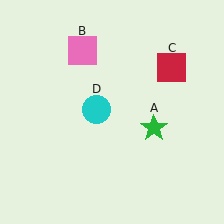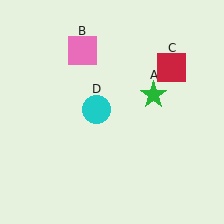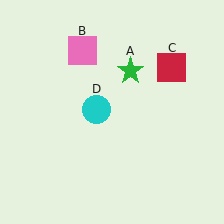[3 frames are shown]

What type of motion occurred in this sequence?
The green star (object A) rotated counterclockwise around the center of the scene.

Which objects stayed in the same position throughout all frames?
Pink square (object B) and red square (object C) and cyan circle (object D) remained stationary.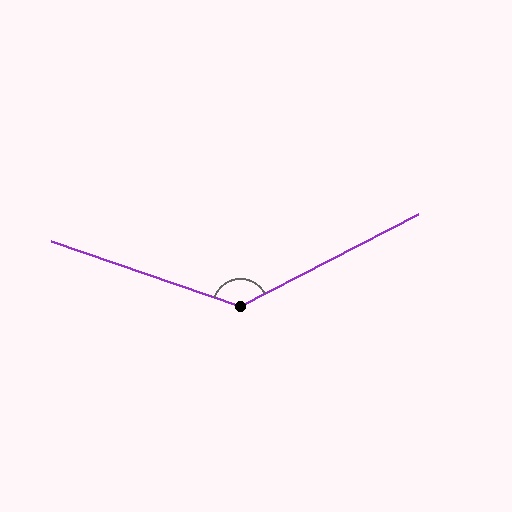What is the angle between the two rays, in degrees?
Approximately 134 degrees.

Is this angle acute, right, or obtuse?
It is obtuse.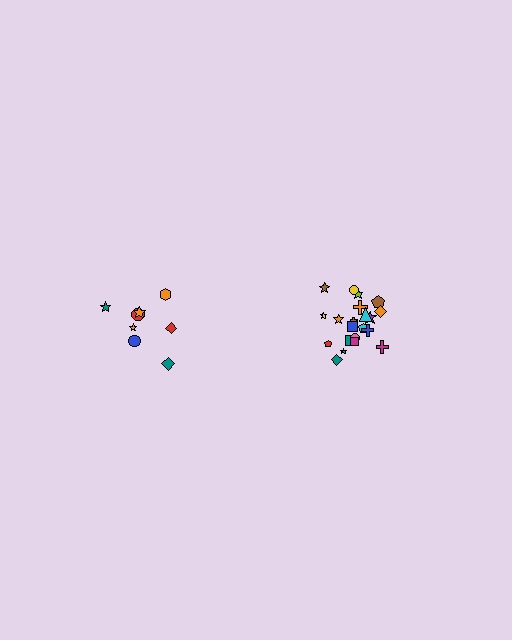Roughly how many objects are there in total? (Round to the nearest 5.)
Roughly 30 objects in total.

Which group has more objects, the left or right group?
The right group.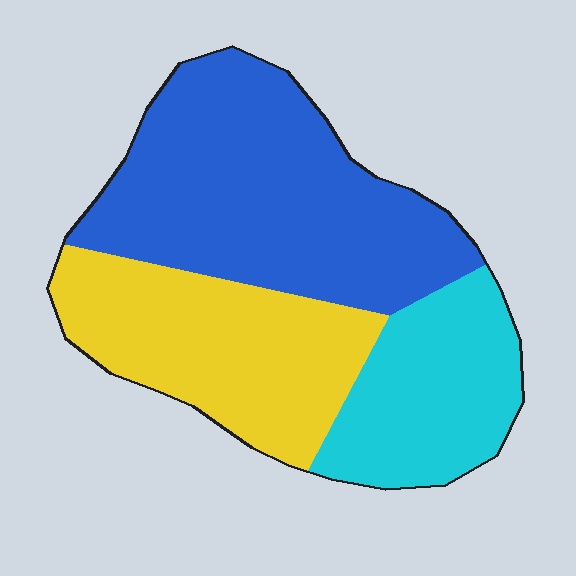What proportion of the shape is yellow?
Yellow covers roughly 30% of the shape.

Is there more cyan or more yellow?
Yellow.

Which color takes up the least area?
Cyan, at roughly 25%.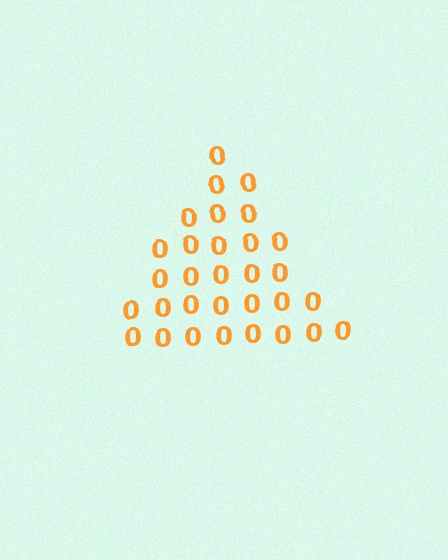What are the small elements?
The small elements are digit 0's.